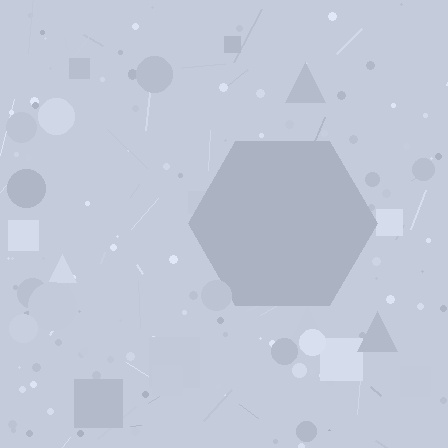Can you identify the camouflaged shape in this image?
The camouflaged shape is a hexagon.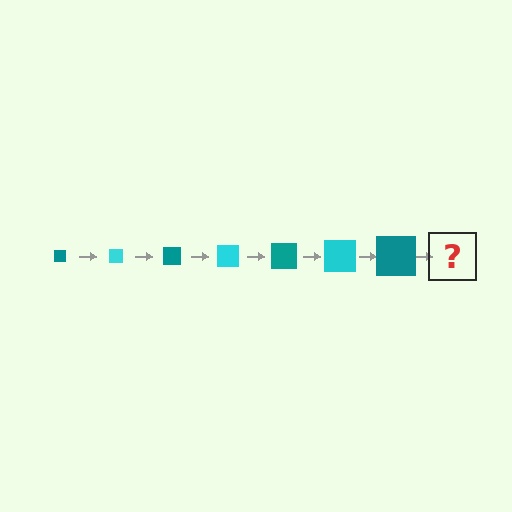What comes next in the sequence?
The next element should be a cyan square, larger than the previous one.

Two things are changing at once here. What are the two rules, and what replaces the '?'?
The two rules are that the square grows larger each step and the color cycles through teal and cyan. The '?' should be a cyan square, larger than the previous one.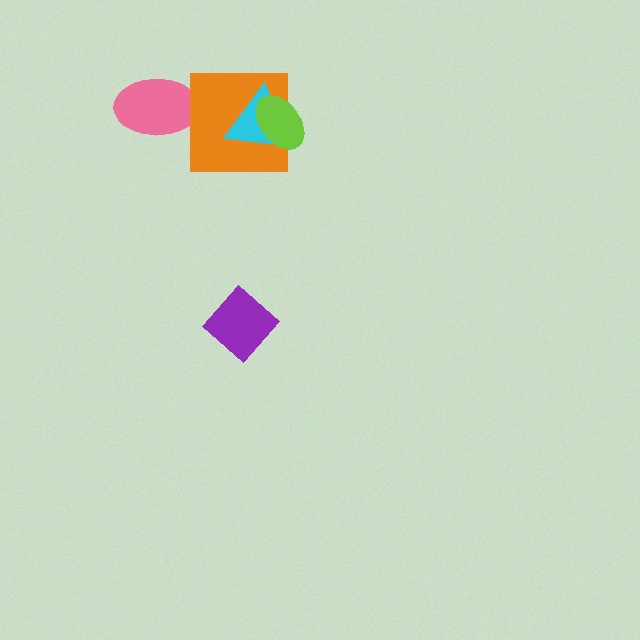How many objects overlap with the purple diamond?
0 objects overlap with the purple diamond.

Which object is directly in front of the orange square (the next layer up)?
The cyan triangle is directly in front of the orange square.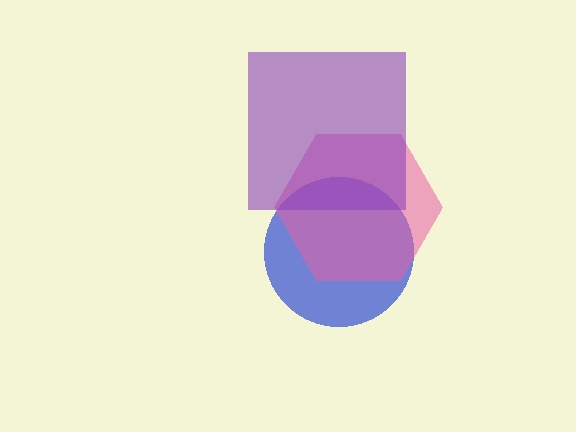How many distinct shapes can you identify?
There are 3 distinct shapes: a blue circle, a pink hexagon, a purple square.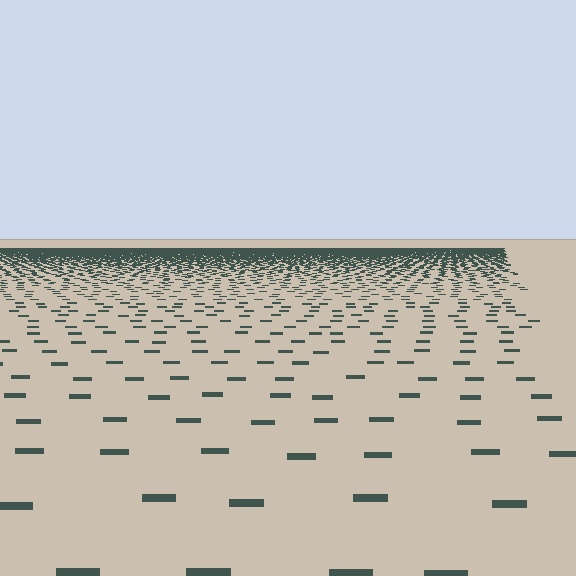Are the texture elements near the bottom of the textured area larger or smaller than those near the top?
Larger. Near the bottom, elements are closer to the viewer and appear at a bigger on-screen size.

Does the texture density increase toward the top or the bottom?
Density increases toward the top.